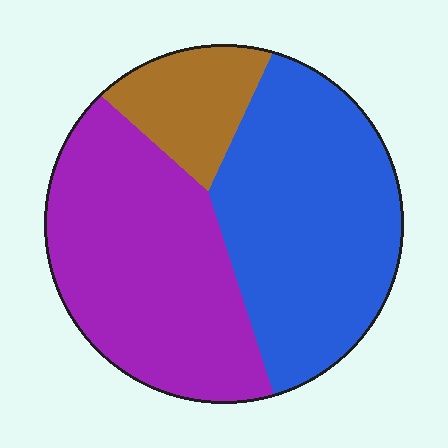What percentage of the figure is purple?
Purple covers roughly 45% of the figure.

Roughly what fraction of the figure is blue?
Blue covers roughly 45% of the figure.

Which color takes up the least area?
Brown, at roughly 15%.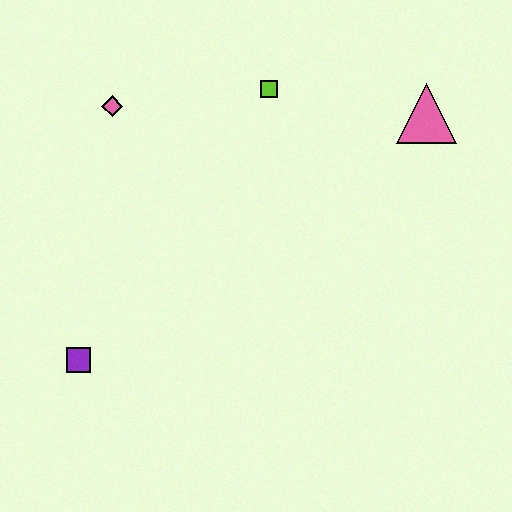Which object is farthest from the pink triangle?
The purple square is farthest from the pink triangle.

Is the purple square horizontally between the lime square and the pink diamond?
No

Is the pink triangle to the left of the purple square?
No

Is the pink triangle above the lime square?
No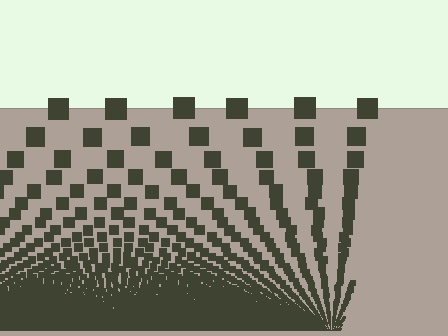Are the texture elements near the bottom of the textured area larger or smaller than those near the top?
Smaller. The gradient is inverted — elements near the bottom are smaller and denser.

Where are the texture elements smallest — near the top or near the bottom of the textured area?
Near the bottom.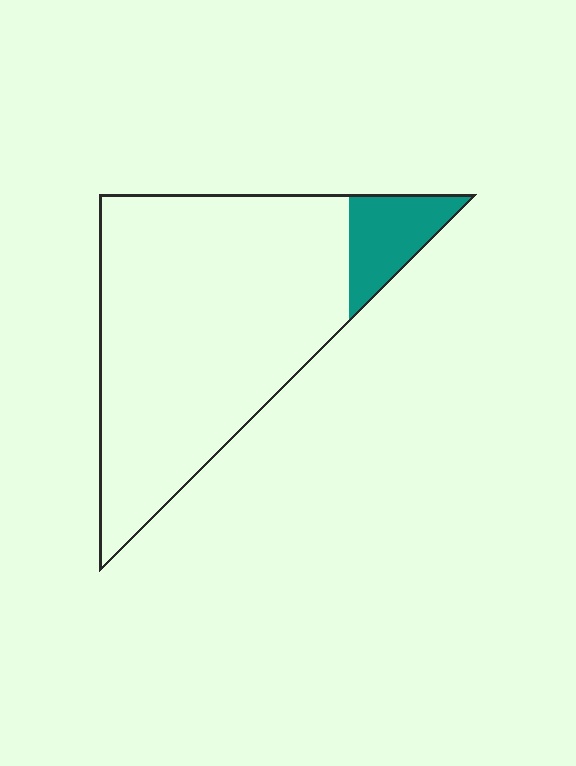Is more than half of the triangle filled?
No.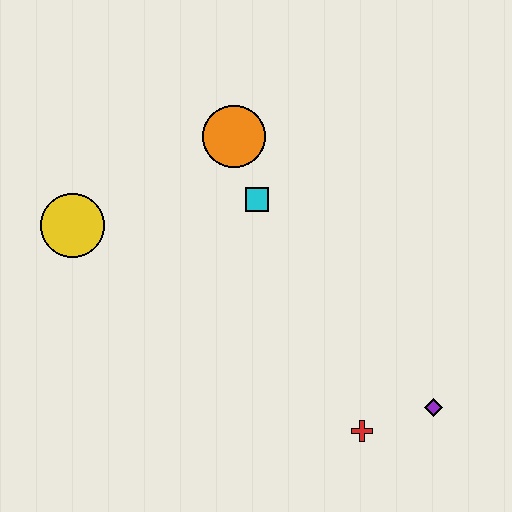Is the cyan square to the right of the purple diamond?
No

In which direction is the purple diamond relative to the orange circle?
The purple diamond is below the orange circle.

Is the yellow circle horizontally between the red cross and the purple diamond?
No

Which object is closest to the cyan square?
The orange circle is closest to the cyan square.